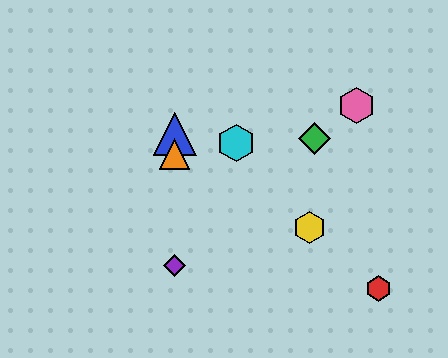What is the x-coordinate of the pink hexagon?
The pink hexagon is at x≈356.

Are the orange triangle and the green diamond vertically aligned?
No, the orange triangle is at x≈175 and the green diamond is at x≈314.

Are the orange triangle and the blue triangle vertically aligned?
Yes, both are at x≈175.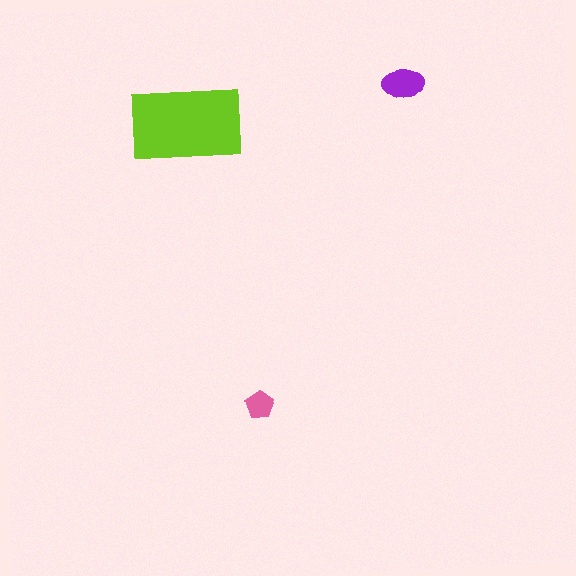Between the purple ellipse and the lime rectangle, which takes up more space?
The lime rectangle.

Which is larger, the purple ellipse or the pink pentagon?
The purple ellipse.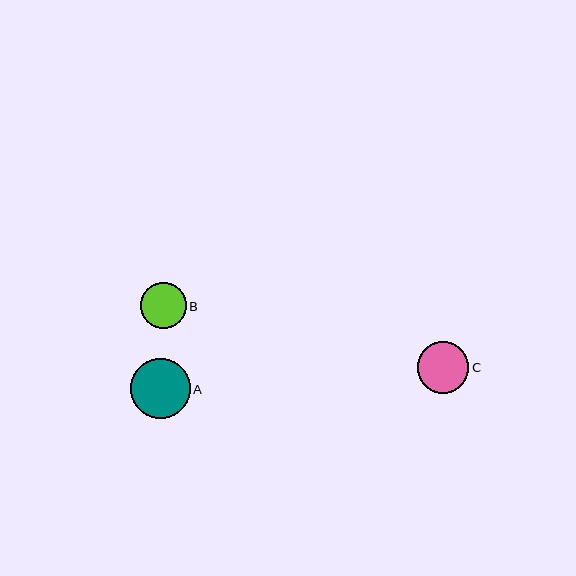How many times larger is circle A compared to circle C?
Circle A is approximately 1.2 times the size of circle C.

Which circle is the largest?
Circle A is the largest with a size of approximately 60 pixels.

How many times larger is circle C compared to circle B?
Circle C is approximately 1.1 times the size of circle B.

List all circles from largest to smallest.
From largest to smallest: A, C, B.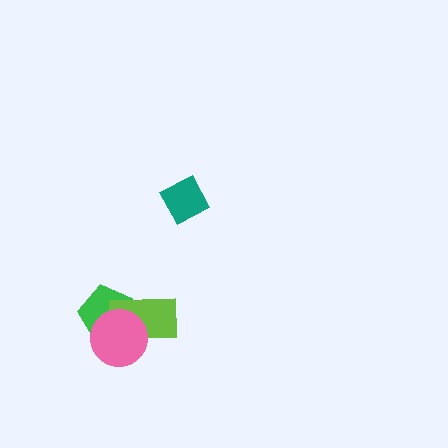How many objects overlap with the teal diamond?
0 objects overlap with the teal diamond.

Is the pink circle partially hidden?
No, no other shape covers it.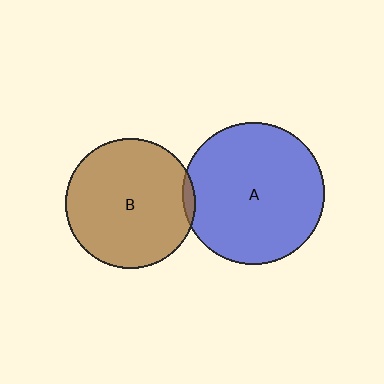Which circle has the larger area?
Circle A (blue).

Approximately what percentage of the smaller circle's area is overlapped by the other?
Approximately 5%.